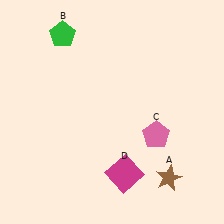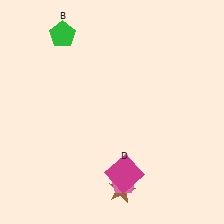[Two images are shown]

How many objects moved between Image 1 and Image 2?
2 objects moved between the two images.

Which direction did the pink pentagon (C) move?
The pink pentagon (C) moved down.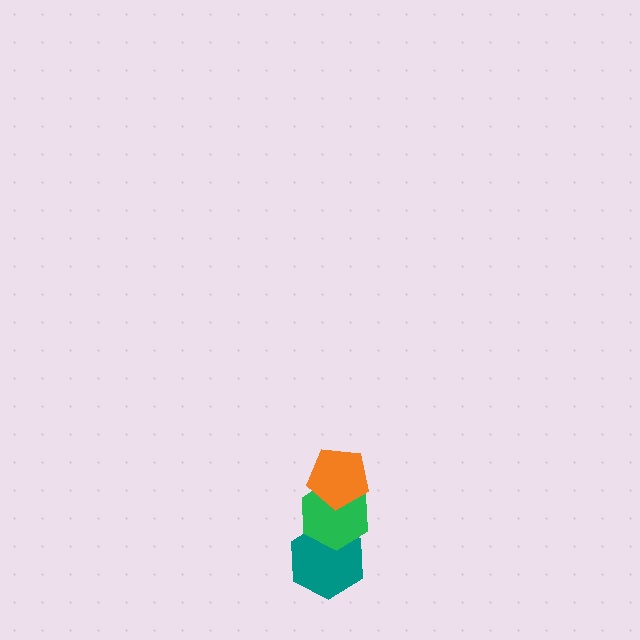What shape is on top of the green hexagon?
The orange pentagon is on top of the green hexagon.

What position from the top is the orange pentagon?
The orange pentagon is 1st from the top.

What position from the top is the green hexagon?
The green hexagon is 2nd from the top.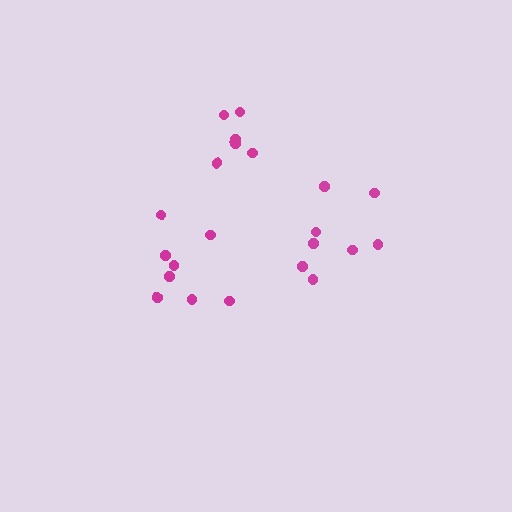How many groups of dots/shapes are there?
There are 3 groups.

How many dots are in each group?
Group 1: 8 dots, Group 2: 8 dots, Group 3: 6 dots (22 total).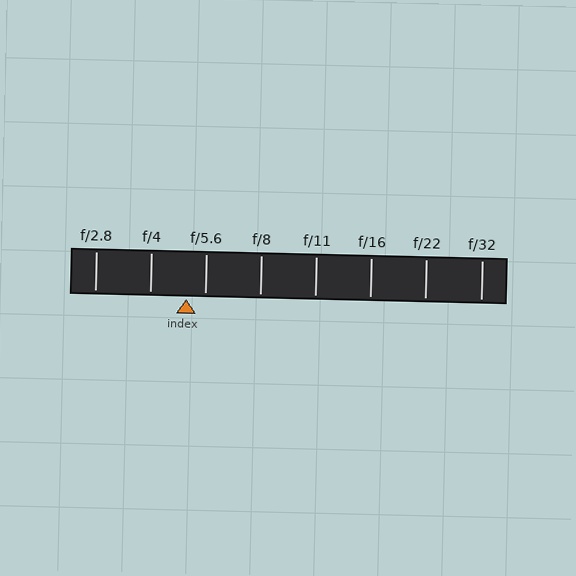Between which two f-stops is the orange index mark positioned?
The index mark is between f/4 and f/5.6.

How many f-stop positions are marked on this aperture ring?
There are 8 f-stop positions marked.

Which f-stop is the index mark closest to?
The index mark is closest to f/5.6.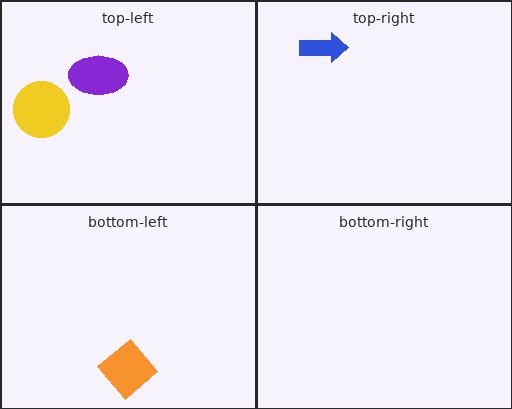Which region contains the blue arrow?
The top-right region.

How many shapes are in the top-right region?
1.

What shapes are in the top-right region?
The blue arrow.